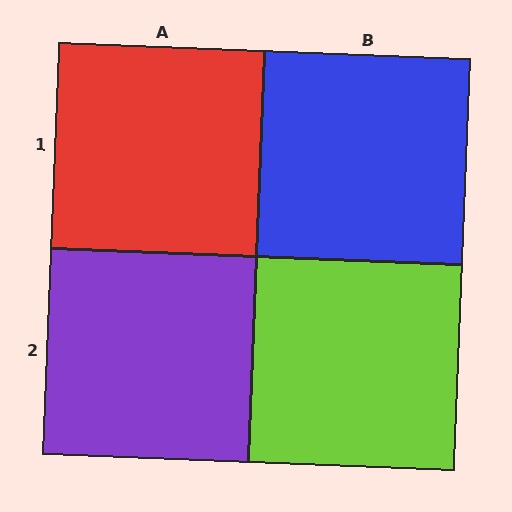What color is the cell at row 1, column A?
Red.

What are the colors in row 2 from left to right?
Purple, lime.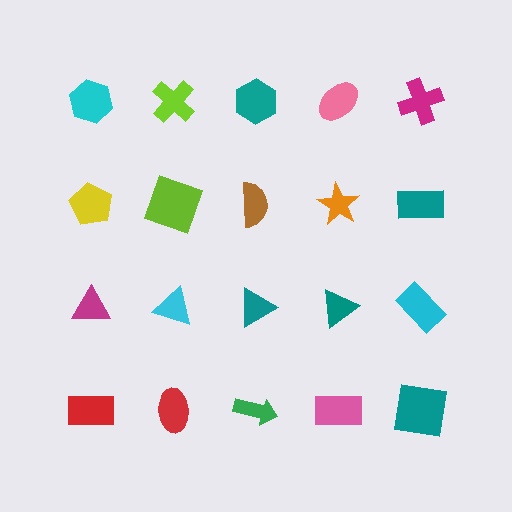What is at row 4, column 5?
A teal square.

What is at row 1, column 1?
A cyan hexagon.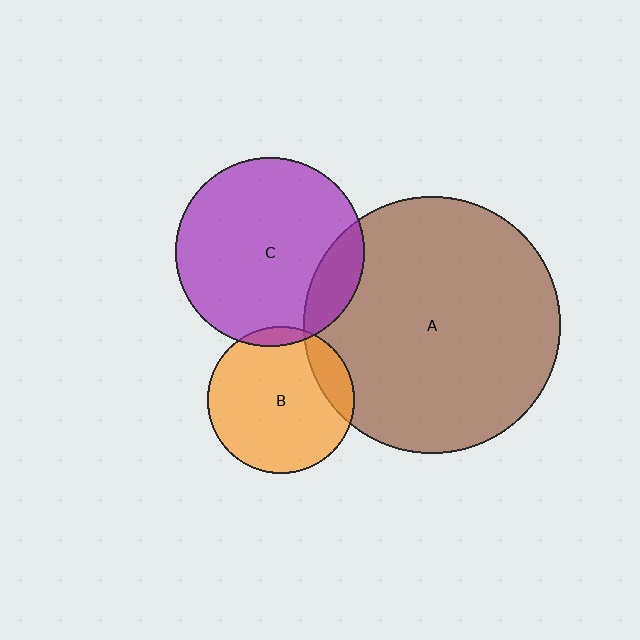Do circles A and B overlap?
Yes.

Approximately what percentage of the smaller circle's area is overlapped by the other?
Approximately 15%.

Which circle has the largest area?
Circle A (brown).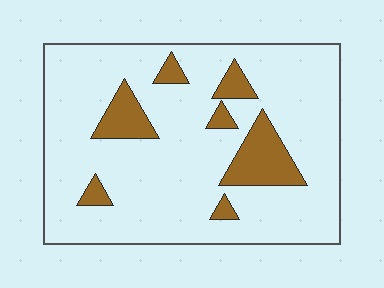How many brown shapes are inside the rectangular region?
7.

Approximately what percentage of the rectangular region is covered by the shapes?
Approximately 15%.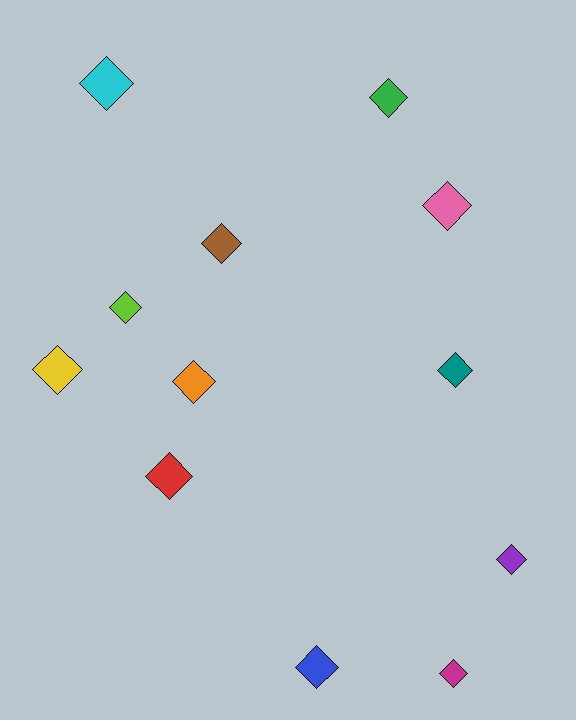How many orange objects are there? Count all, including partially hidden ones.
There is 1 orange object.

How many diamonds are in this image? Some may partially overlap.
There are 12 diamonds.